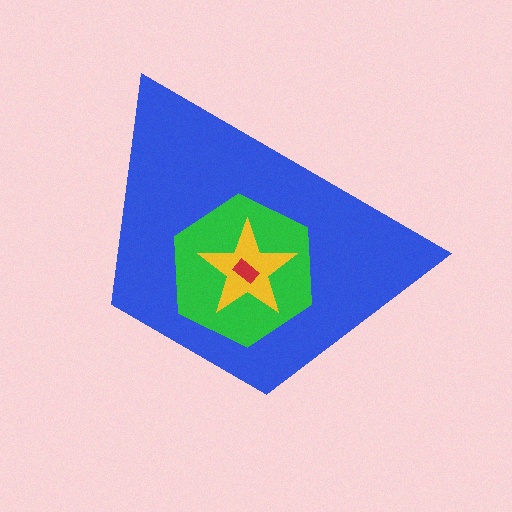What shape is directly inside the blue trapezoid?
The green hexagon.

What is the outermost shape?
The blue trapezoid.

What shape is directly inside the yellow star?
The red rectangle.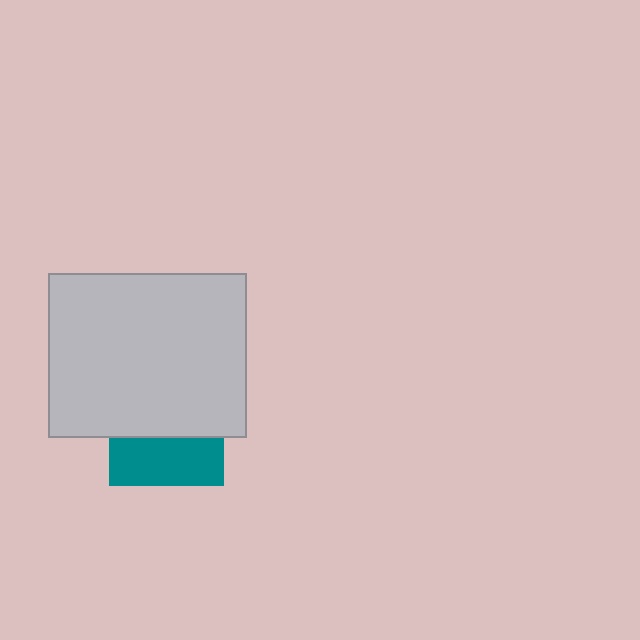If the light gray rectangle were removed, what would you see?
You would see the complete teal square.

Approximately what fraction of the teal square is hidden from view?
Roughly 58% of the teal square is hidden behind the light gray rectangle.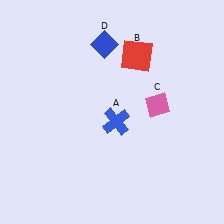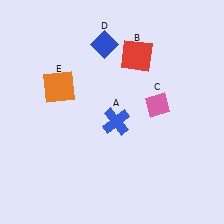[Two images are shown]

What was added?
An orange square (E) was added in Image 2.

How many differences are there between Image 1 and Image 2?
There is 1 difference between the two images.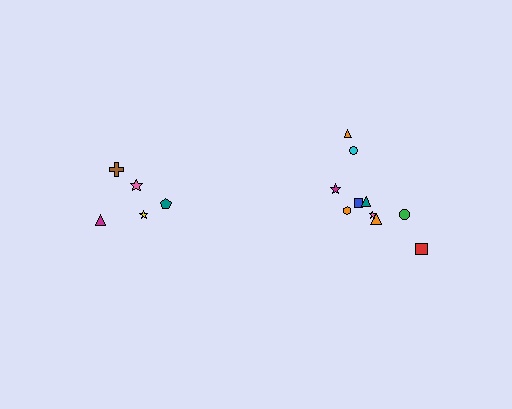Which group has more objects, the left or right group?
The right group.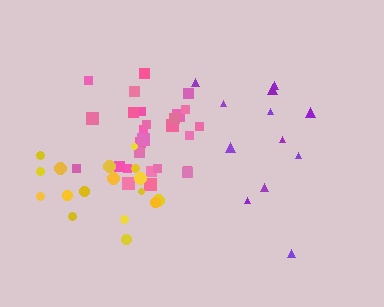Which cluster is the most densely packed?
Pink.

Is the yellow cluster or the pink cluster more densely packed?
Pink.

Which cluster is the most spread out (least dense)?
Purple.